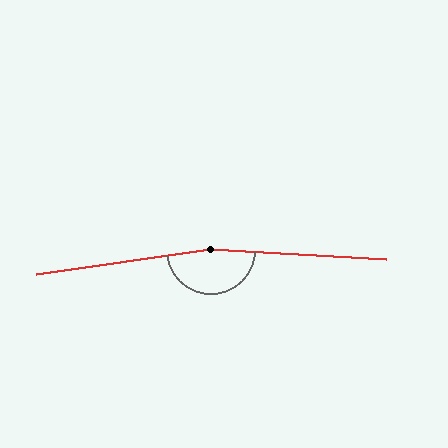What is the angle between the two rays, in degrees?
Approximately 169 degrees.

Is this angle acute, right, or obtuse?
It is obtuse.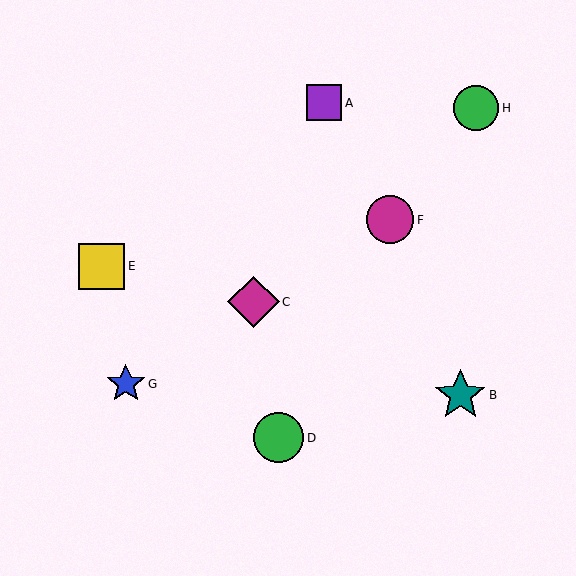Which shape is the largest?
The magenta diamond (labeled C) is the largest.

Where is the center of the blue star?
The center of the blue star is at (126, 384).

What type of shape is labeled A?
Shape A is a purple square.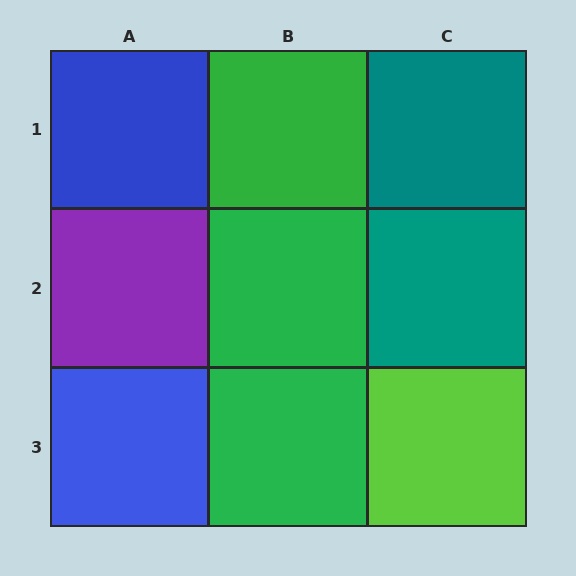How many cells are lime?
1 cell is lime.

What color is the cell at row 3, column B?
Green.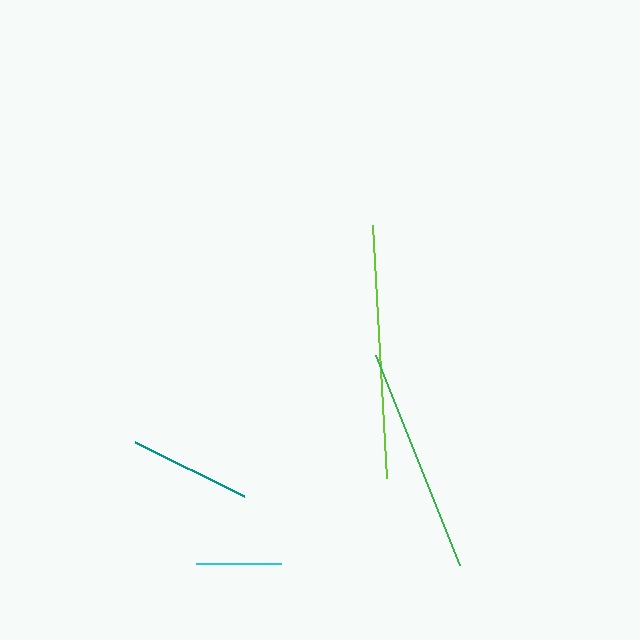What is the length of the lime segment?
The lime segment is approximately 253 pixels long.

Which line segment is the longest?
The lime line is the longest at approximately 253 pixels.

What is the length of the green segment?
The green segment is approximately 227 pixels long.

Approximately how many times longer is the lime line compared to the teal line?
The lime line is approximately 2.1 times the length of the teal line.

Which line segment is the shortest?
The cyan line is the shortest at approximately 84 pixels.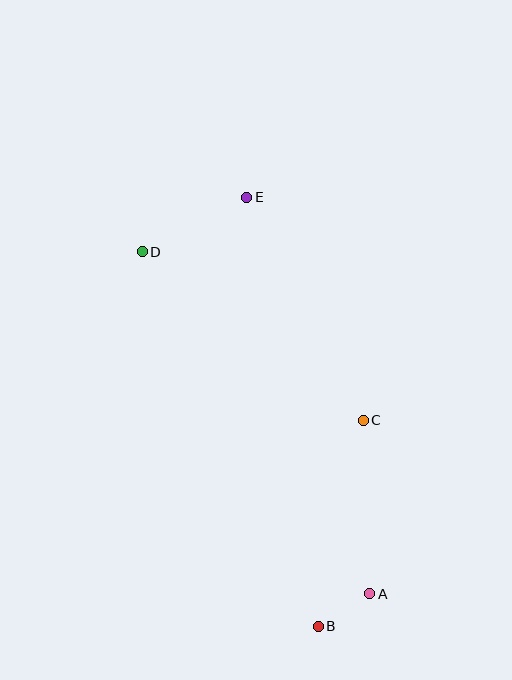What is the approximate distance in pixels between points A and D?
The distance between A and D is approximately 411 pixels.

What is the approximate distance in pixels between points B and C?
The distance between B and C is approximately 211 pixels.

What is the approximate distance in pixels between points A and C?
The distance between A and C is approximately 174 pixels.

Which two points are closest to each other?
Points A and B are closest to each other.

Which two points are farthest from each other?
Points B and E are farthest from each other.